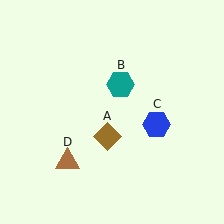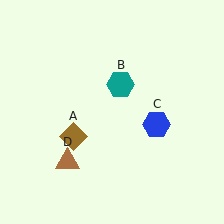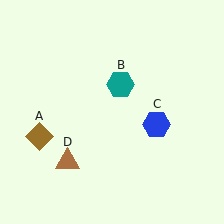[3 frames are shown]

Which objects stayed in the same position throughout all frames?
Teal hexagon (object B) and blue hexagon (object C) and brown triangle (object D) remained stationary.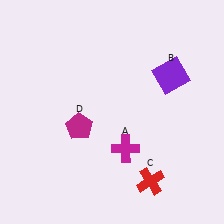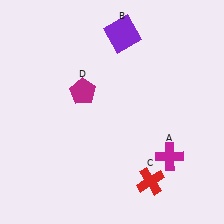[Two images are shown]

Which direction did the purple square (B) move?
The purple square (B) moved left.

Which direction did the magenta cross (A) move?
The magenta cross (A) moved right.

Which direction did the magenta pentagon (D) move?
The magenta pentagon (D) moved up.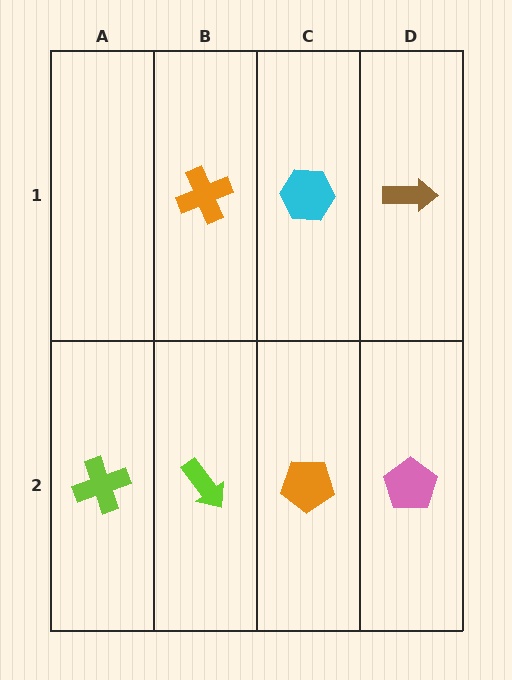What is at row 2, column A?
A lime cross.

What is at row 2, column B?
A lime arrow.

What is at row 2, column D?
A pink pentagon.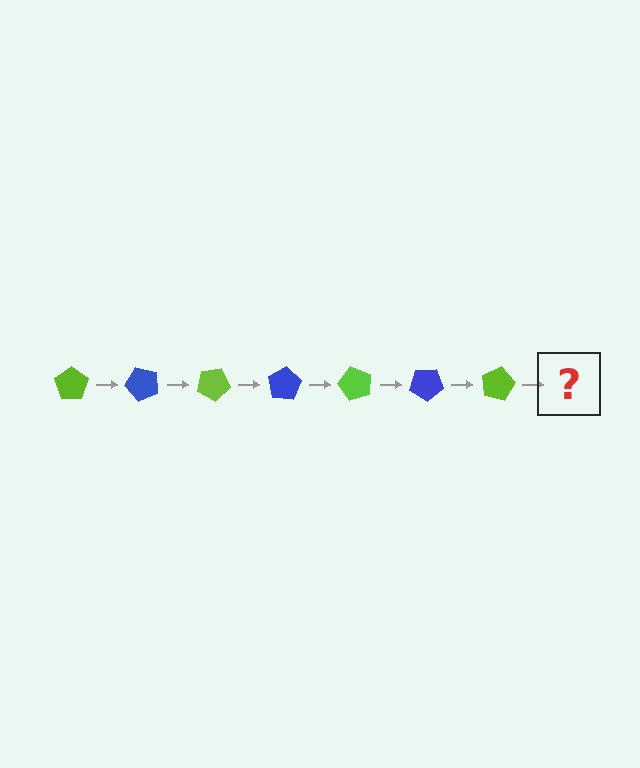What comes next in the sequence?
The next element should be a blue pentagon, rotated 350 degrees from the start.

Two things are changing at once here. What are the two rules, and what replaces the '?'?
The two rules are that it rotates 50 degrees each step and the color cycles through lime and blue. The '?' should be a blue pentagon, rotated 350 degrees from the start.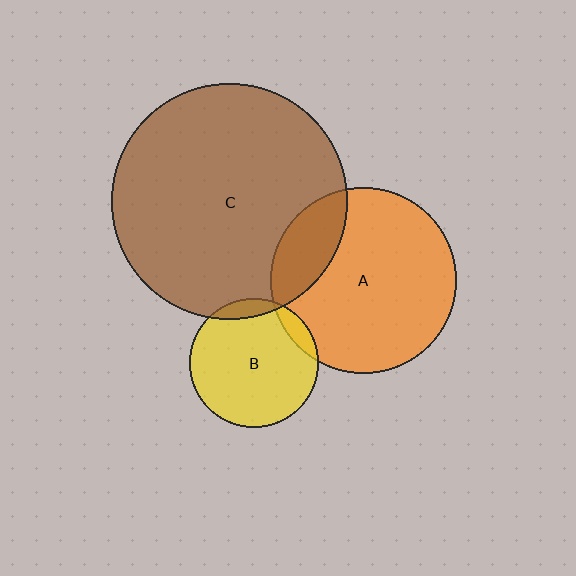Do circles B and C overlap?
Yes.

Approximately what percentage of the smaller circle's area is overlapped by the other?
Approximately 10%.